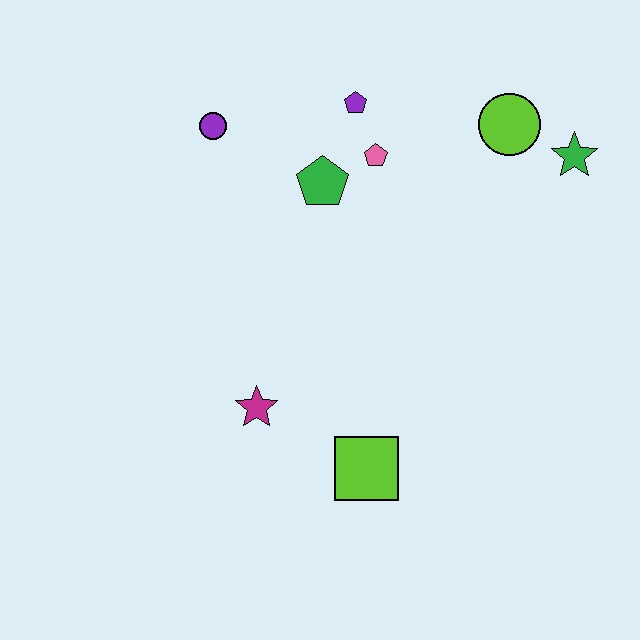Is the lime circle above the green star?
Yes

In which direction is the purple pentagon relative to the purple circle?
The purple pentagon is to the right of the purple circle.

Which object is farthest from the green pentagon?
The lime square is farthest from the green pentagon.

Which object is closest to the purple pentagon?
The pink pentagon is closest to the purple pentagon.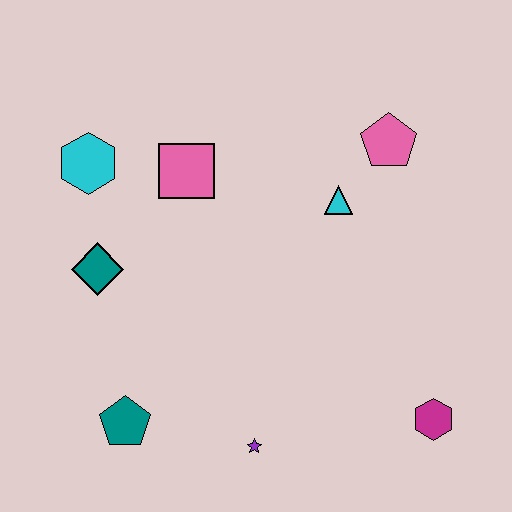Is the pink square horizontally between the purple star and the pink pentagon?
No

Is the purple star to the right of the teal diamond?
Yes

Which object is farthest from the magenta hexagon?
The cyan hexagon is farthest from the magenta hexagon.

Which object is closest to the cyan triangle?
The pink pentagon is closest to the cyan triangle.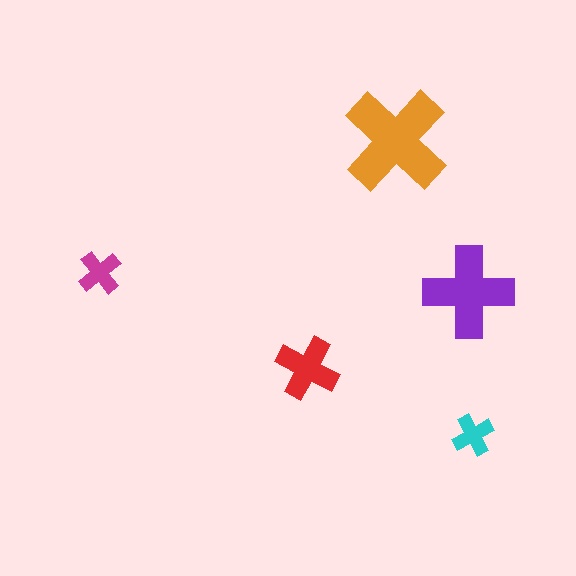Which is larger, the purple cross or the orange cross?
The orange one.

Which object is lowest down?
The cyan cross is bottommost.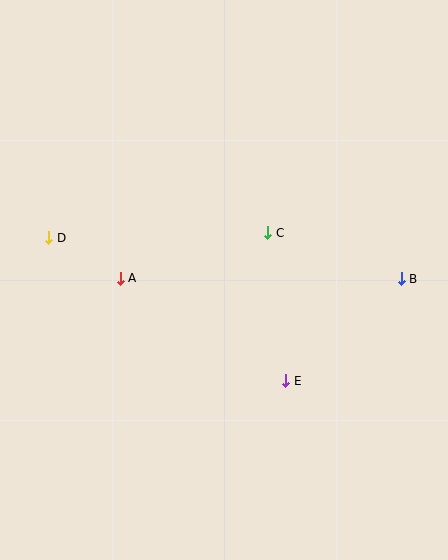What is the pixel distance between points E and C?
The distance between E and C is 149 pixels.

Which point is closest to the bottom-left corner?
Point A is closest to the bottom-left corner.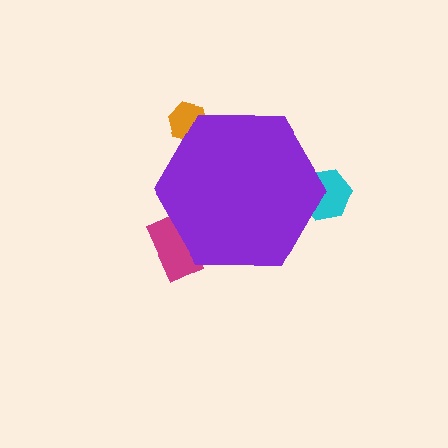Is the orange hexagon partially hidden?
Yes, the orange hexagon is partially hidden behind the purple hexagon.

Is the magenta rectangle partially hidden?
Yes, the magenta rectangle is partially hidden behind the purple hexagon.